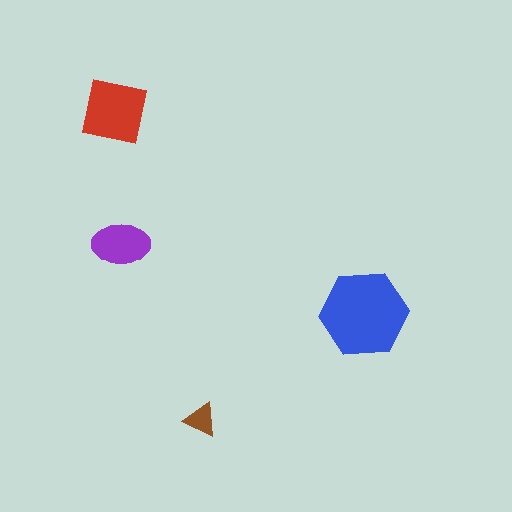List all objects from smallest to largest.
The brown triangle, the purple ellipse, the red square, the blue hexagon.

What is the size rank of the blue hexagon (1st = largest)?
1st.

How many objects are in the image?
There are 4 objects in the image.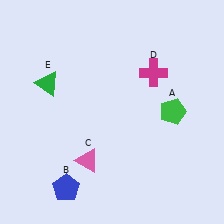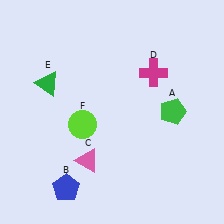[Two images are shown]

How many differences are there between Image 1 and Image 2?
There is 1 difference between the two images.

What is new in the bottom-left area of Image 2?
A lime circle (F) was added in the bottom-left area of Image 2.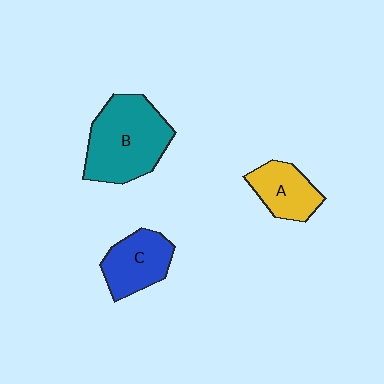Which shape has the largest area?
Shape B (teal).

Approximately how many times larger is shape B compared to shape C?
Approximately 1.7 times.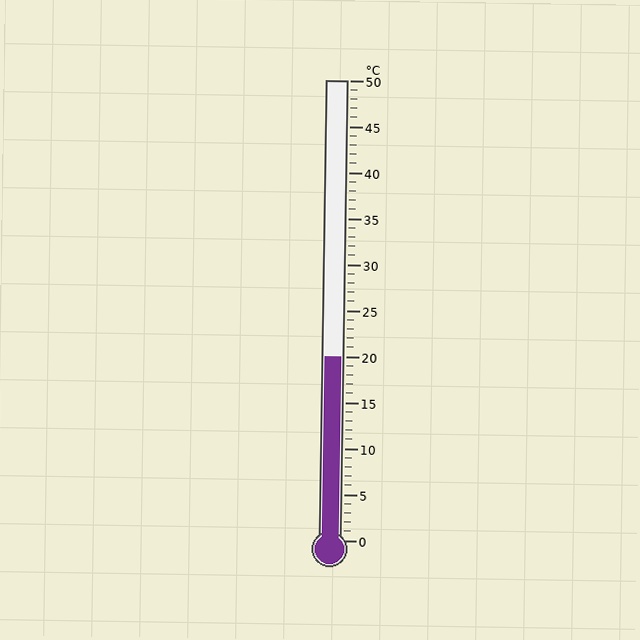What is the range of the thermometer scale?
The thermometer scale ranges from 0°C to 50°C.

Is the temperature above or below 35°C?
The temperature is below 35°C.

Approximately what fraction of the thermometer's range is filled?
The thermometer is filled to approximately 40% of its range.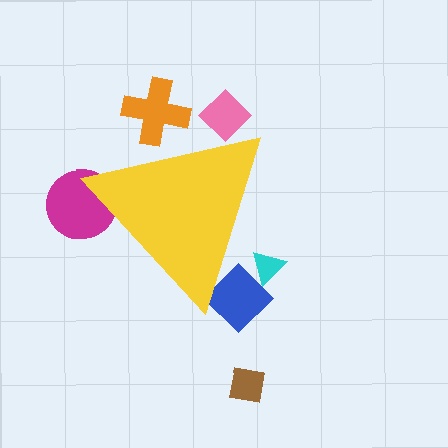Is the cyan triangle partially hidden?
Yes, the cyan triangle is partially hidden behind the yellow triangle.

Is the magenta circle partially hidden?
Yes, the magenta circle is partially hidden behind the yellow triangle.